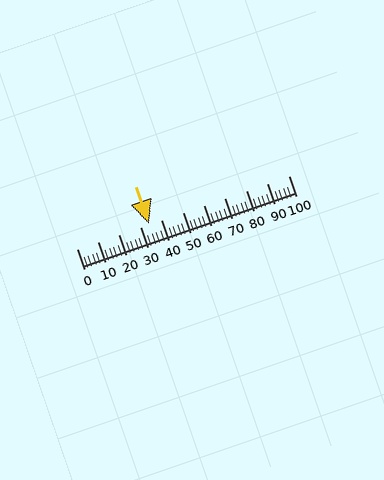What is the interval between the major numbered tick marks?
The major tick marks are spaced 10 units apart.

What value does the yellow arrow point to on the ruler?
The yellow arrow points to approximately 34.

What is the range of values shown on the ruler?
The ruler shows values from 0 to 100.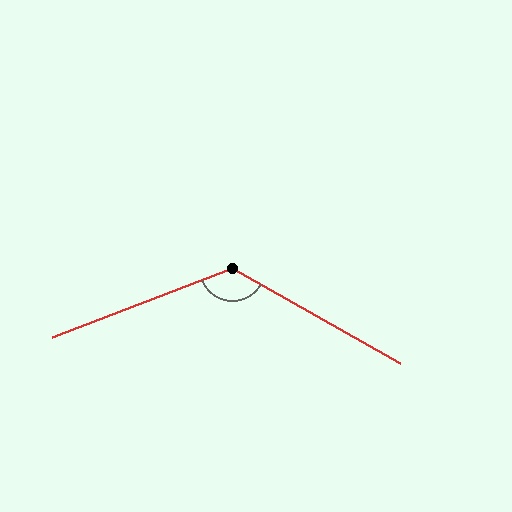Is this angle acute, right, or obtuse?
It is obtuse.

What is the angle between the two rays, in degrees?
Approximately 129 degrees.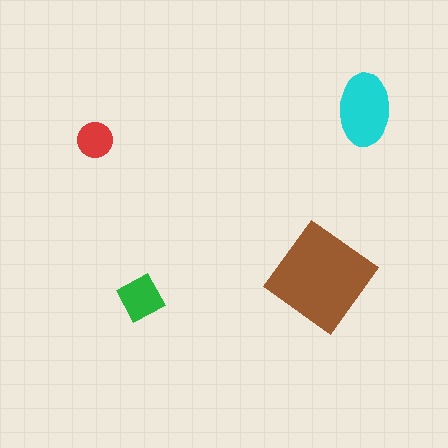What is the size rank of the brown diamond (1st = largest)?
1st.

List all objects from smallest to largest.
The red circle, the green square, the cyan ellipse, the brown diamond.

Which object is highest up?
The cyan ellipse is topmost.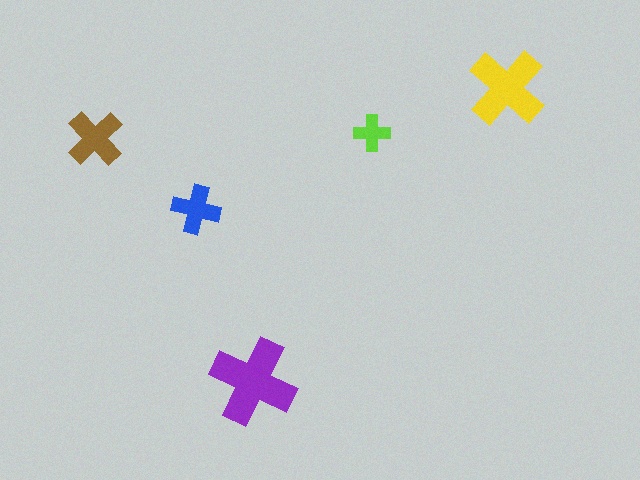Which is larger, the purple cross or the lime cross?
The purple one.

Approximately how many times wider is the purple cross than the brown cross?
About 1.5 times wider.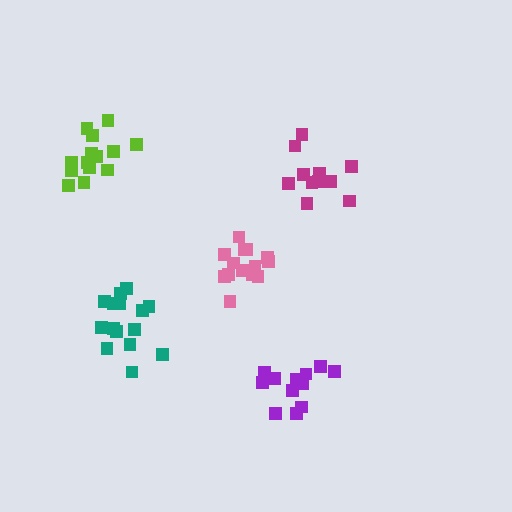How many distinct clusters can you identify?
There are 5 distinct clusters.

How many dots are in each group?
Group 1: 11 dots, Group 2: 15 dots, Group 3: 14 dots, Group 4: 14 dots, Group 5: 12 dots (66 total).